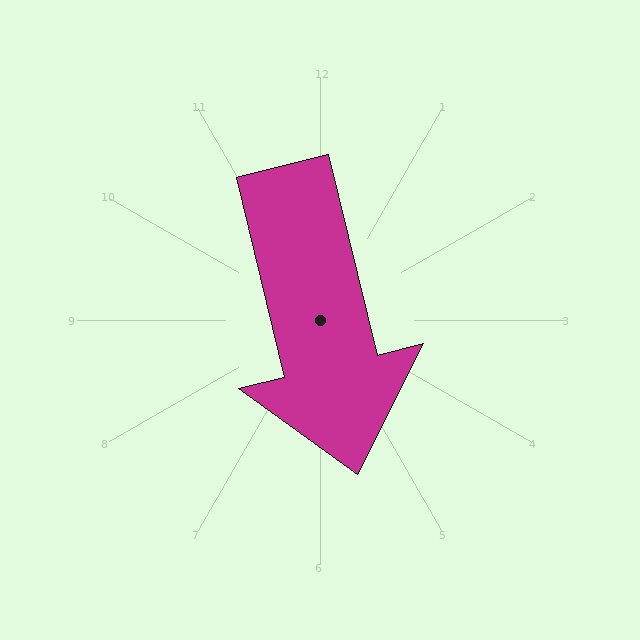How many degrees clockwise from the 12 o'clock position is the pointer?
Approximately 166 degrees.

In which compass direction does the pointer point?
South.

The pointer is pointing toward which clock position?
Roughly 6 o'clock.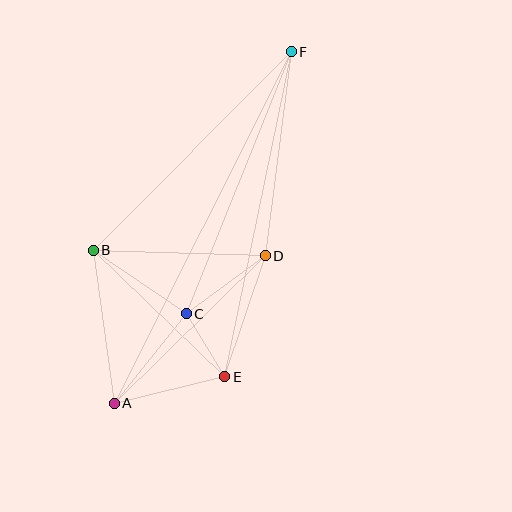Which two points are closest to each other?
Points C and E are closest to each other.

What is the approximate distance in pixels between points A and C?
The distance between A and C is approximately 115 pixels.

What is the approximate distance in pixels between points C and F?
The distance between C and F is approximately 282 pixels.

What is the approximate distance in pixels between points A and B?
The distance between A and B is approximately 155 pixels.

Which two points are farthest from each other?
Points A and F are farthest from each other.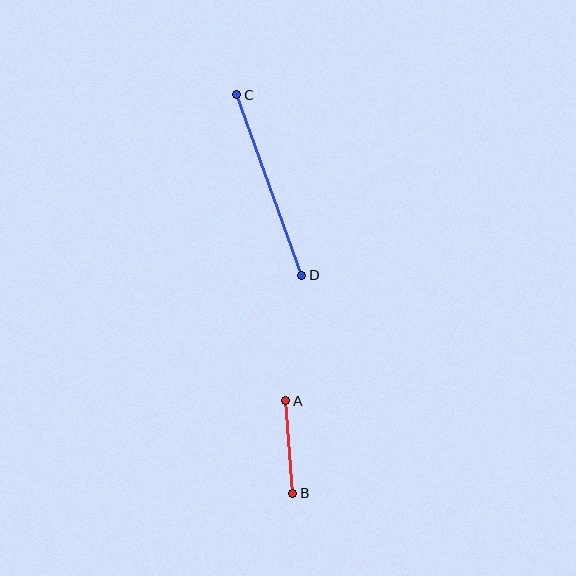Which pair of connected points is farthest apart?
Points C and D are farthest apart.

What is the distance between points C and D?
The distance is approximately 192 pixels.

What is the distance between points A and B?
The distance is approximately 93 pixels.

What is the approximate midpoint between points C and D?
The midpoint is at approximately (269, 185) pixels.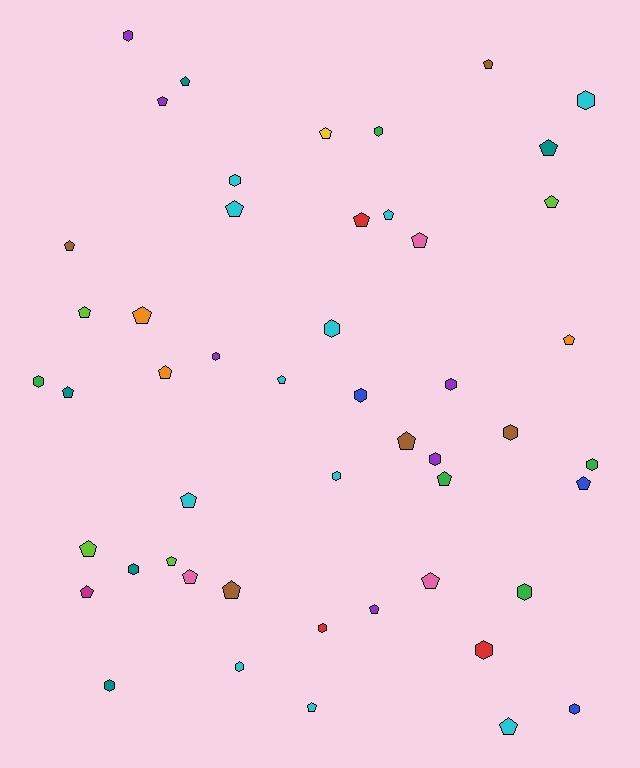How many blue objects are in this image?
There are 3 blue objects.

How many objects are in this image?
There are 50 objects.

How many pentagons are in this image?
There are 30 pentagons.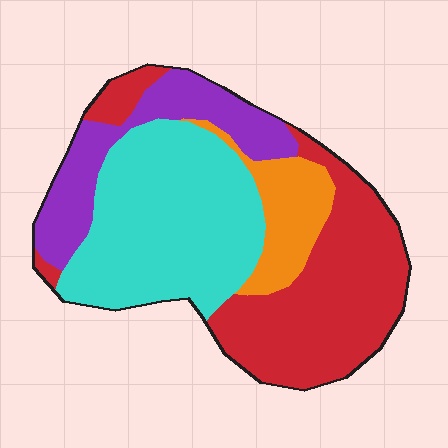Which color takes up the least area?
Orange, at roughly 10%.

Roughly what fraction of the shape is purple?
Purple takes up about one sixth (1/6) of the shape.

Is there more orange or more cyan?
Cyan.